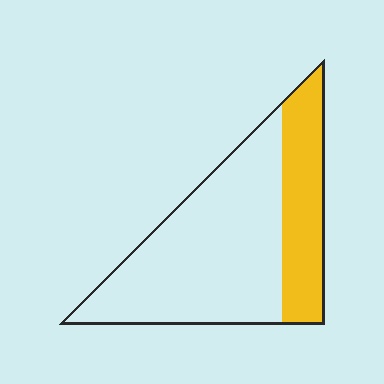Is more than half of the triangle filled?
No.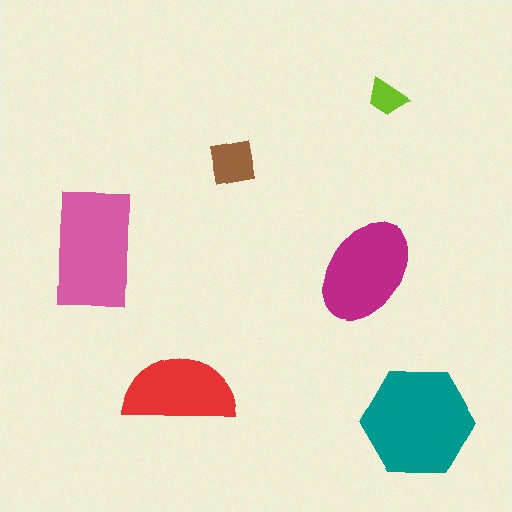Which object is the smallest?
The lime trapezoid.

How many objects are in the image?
There are 6 objects in the image.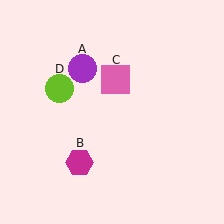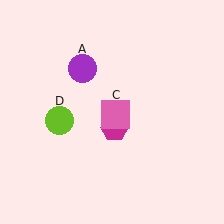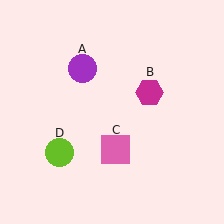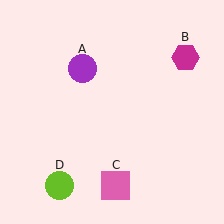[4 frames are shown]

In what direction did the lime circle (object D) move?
The lime circle (object D) moved down.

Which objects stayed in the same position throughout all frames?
Purple circle (object A) remained stationary.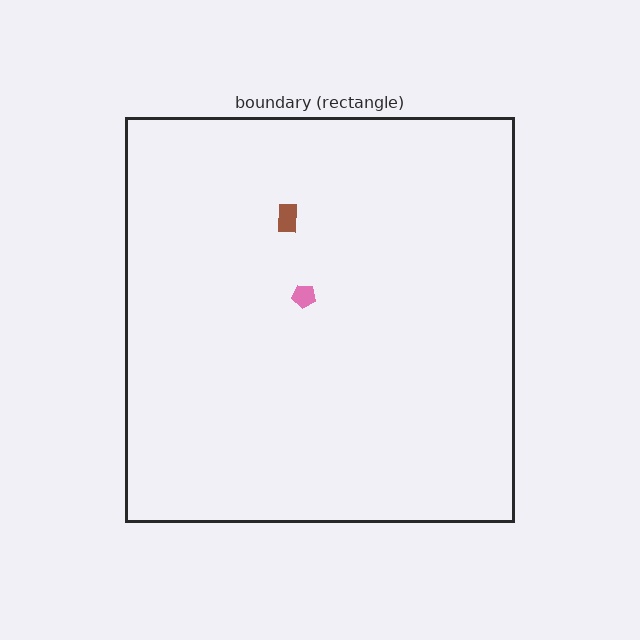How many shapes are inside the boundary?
2 inside, 0 outside.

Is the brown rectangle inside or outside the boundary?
Inside.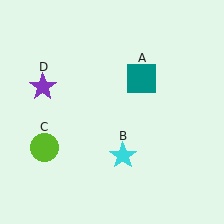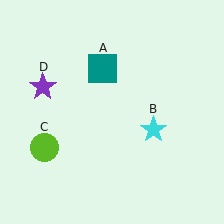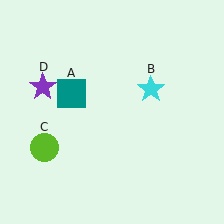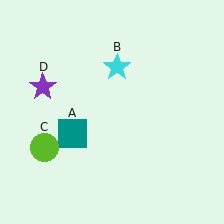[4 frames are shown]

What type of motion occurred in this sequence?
The teal square (object A), cyan star (object B) rotated counterclockwise around the center of the scene.